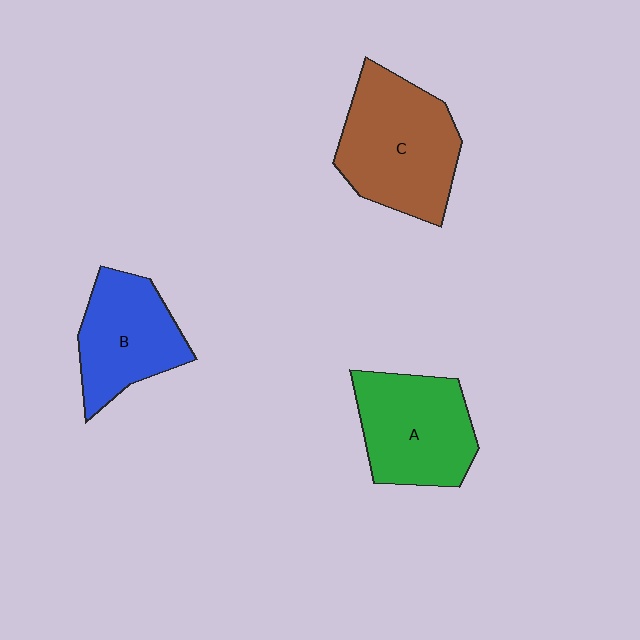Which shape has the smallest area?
Shape B (blue).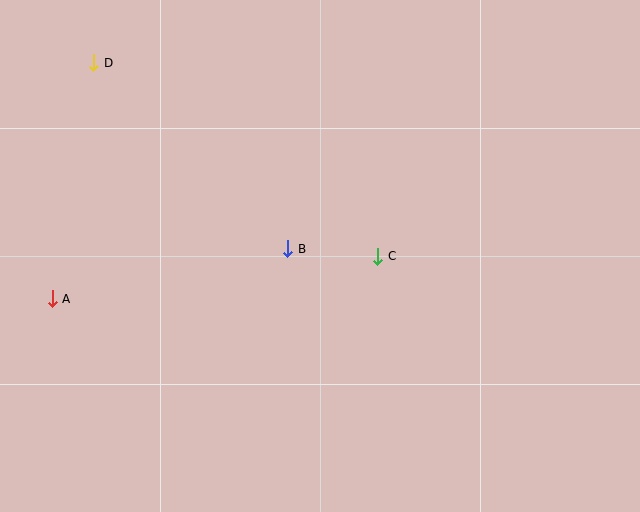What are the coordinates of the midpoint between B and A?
The midpoint between B and A is at (170, 274).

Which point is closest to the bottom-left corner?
Point A is closest to the bottom-left corner.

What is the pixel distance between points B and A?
The distance between B and A is 241 pixels.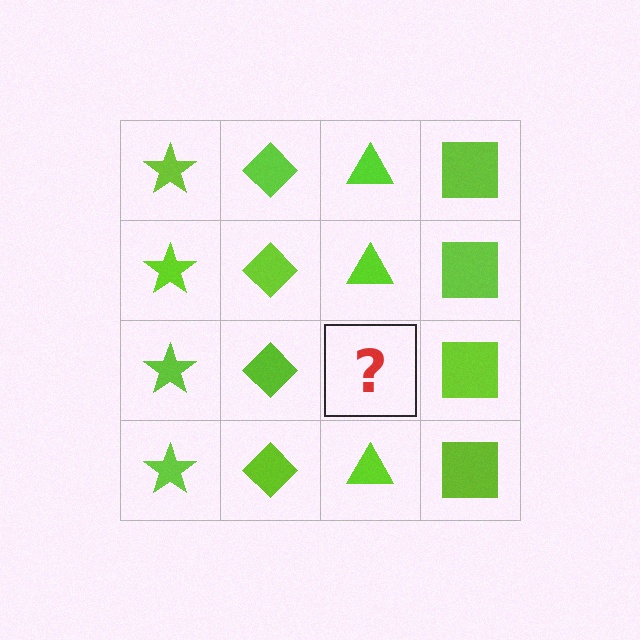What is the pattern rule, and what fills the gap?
The rule is that each column has a consistent shape. The gap should be filled with a lime triangle.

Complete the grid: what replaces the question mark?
The question mark should be replaced with a lime triangle.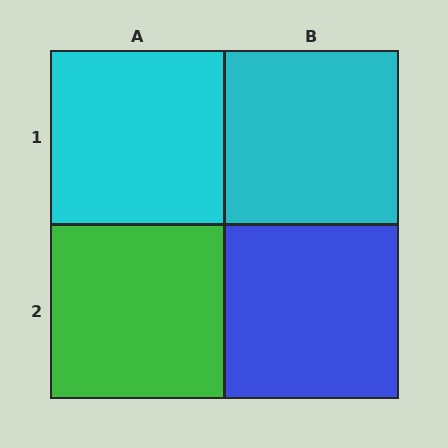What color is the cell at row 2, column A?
Green.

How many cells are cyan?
2 cells are cyan.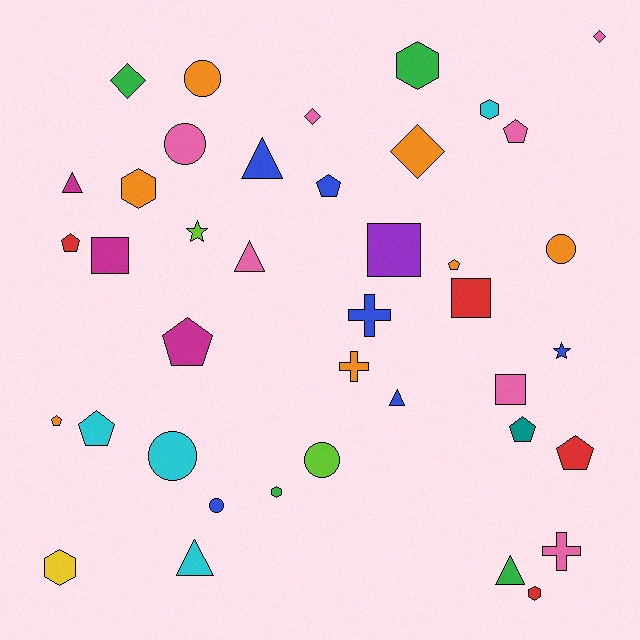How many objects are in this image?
There are 40 objects.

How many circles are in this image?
There are 6 circles.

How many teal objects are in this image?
There is 1 teal object.